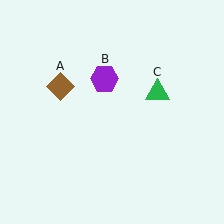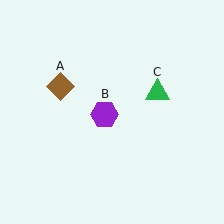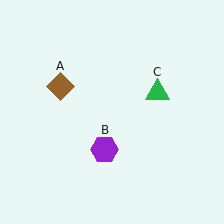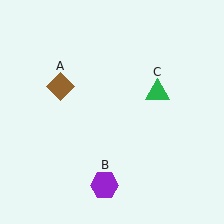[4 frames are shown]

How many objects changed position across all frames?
1 object changed position: purple hexagon (object B).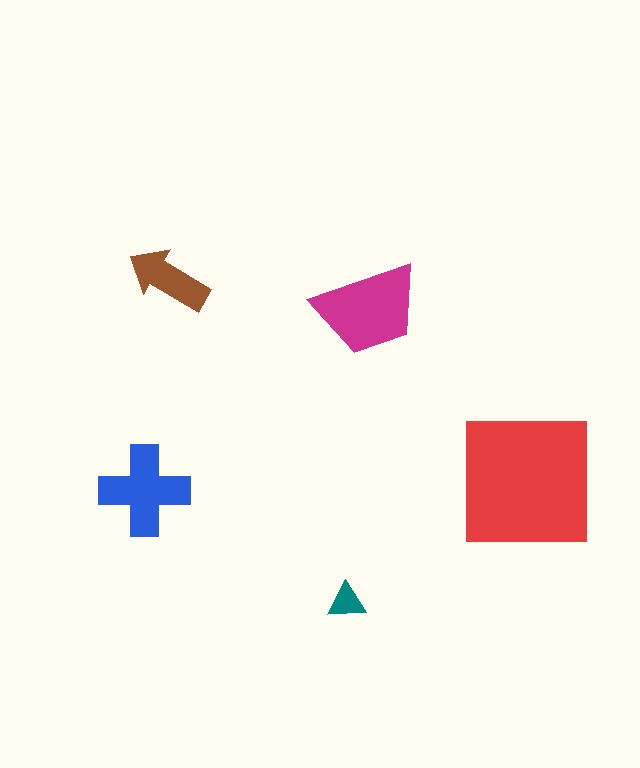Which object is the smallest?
The teal triangle.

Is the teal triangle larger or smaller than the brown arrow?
Smaller.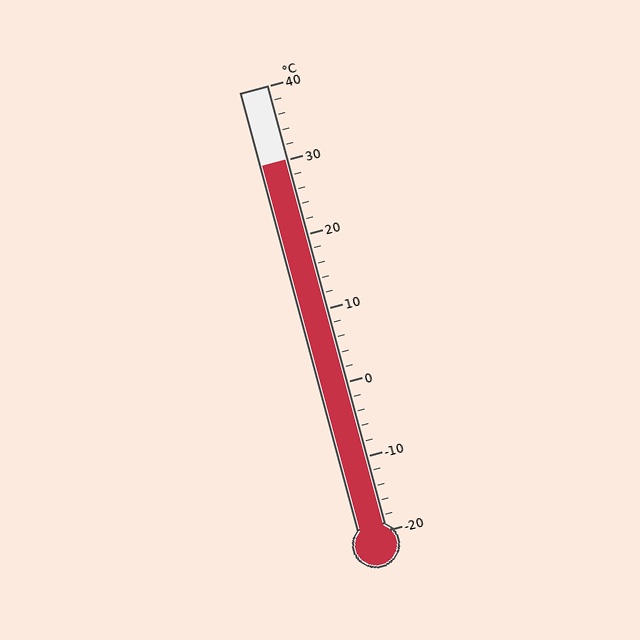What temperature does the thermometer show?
The thermometer shows approximately 30°C.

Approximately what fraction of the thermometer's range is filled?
The thermometer is filled to approximately 85% of its range.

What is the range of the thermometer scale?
The thermometer scale ranges from -20°C to 40°C.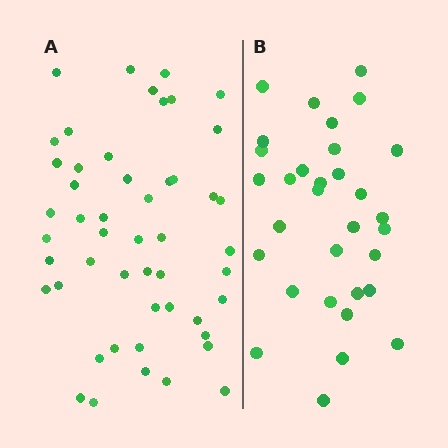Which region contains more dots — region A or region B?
Region A (the left region) has more dots.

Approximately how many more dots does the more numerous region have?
Region A has approximately 20 more dots than region B.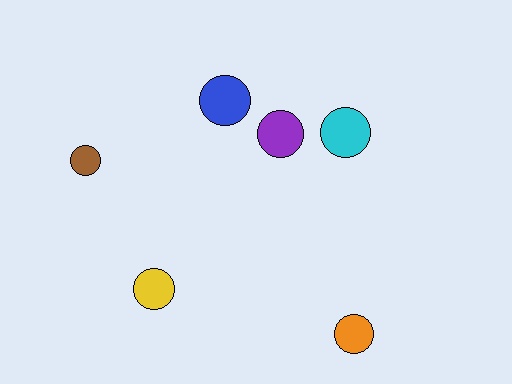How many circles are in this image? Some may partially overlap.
There are 6 circles.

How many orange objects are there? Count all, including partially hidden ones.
There is 1 orange object.